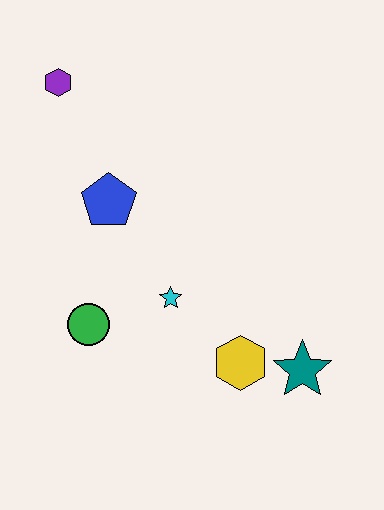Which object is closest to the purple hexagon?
The blue pentagon is closest to the purple hexagon.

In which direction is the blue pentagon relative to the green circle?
The blue pentagon is above the green circle.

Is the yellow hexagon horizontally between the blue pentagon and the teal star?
Yes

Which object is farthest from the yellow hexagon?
The purple hexagon is farthest from the yellow hexagon.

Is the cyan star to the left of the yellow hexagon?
Yes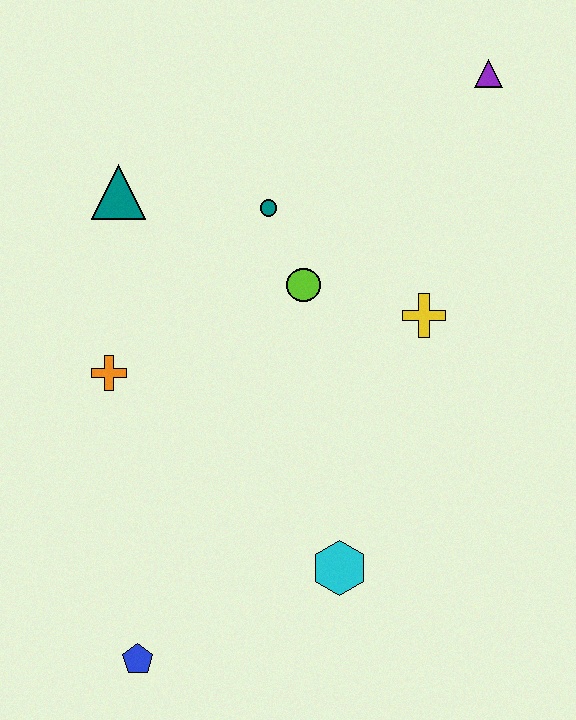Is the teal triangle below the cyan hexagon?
No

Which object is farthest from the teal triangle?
The blue pentagon is farthest from the teal triangle.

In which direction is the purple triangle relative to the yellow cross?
The purple triangle is above the yellow cross.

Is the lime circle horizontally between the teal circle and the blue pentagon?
No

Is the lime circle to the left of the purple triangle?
Yes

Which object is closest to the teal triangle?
The teal circle is closest to the teal triangle.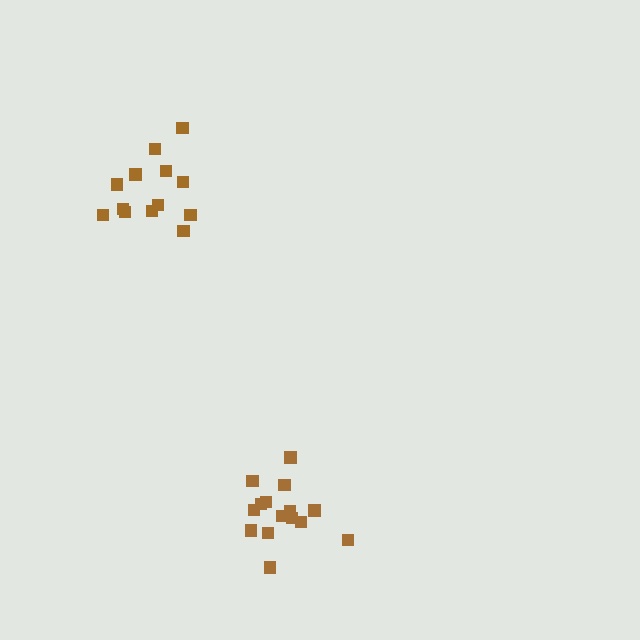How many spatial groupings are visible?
There are 2 spatial groupings.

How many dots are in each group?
Group 1: 15 dots, Group 2: 13 dots (28 total).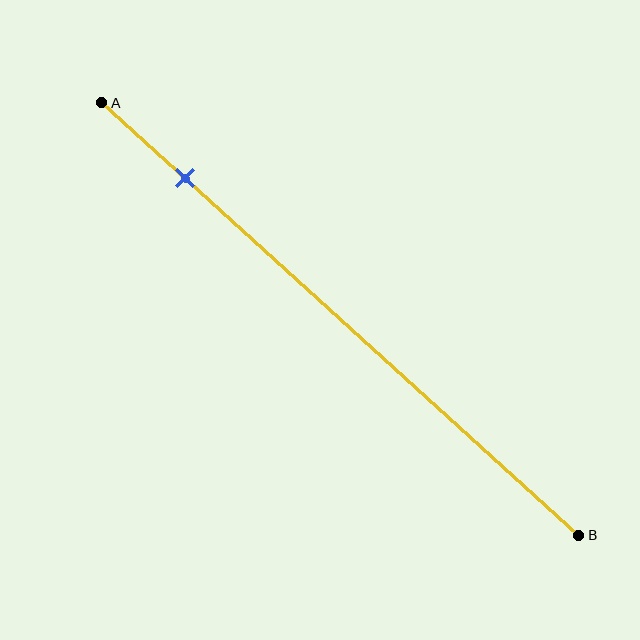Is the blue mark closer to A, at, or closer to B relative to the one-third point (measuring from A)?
The blue mark is closer to point A than the one-third point of segment AB.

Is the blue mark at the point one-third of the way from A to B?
No, the mark is at about 15% from A, not at the 33% one-third point.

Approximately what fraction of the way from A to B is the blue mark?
The blue mark is approximately 15% of the way from A to B.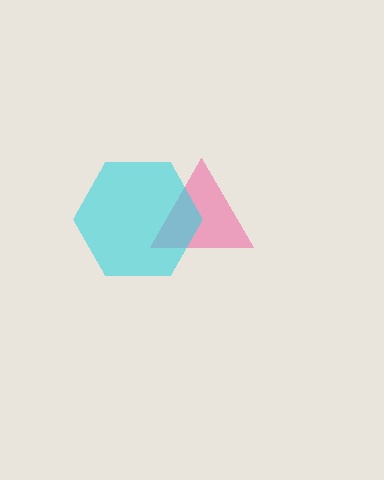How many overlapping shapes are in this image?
There are 2 overlapping shapes in the image.